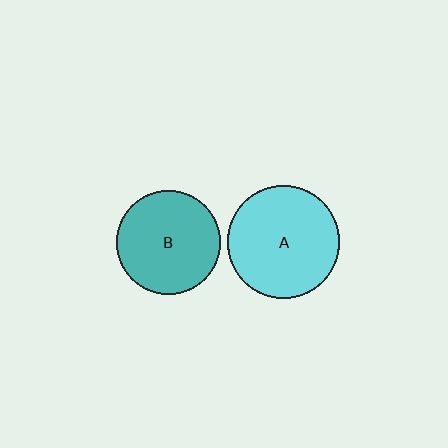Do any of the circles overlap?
No, none of the circles overlap.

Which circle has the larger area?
Circle A (cyan).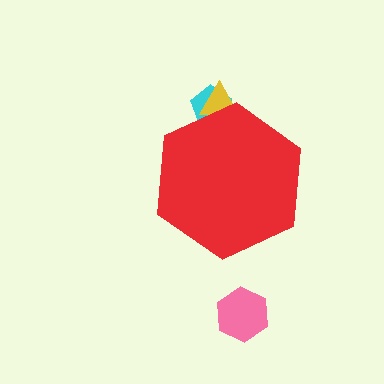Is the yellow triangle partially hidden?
Yes, the yellow triangle is partially hidden behind the red hexagon.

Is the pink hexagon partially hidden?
No, the pink hexagon is fully visible.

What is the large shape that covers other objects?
A red hexagon.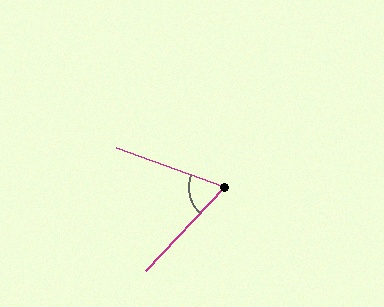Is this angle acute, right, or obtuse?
It is acute.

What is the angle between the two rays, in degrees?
Approximately 67 degrees.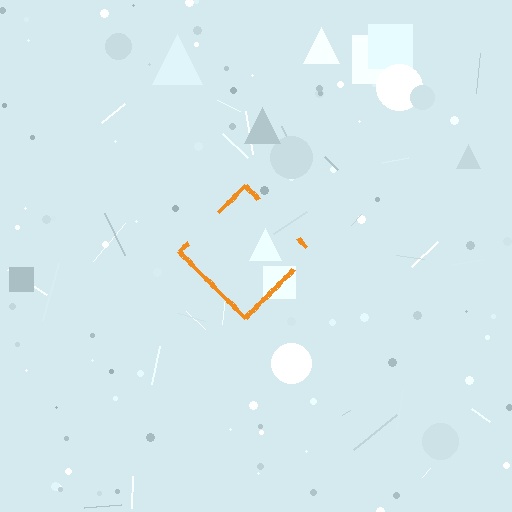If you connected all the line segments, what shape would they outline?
They would outline a diamond.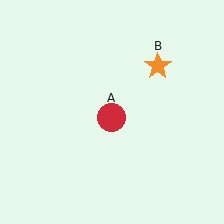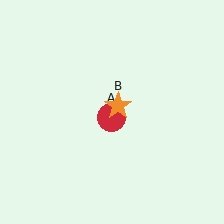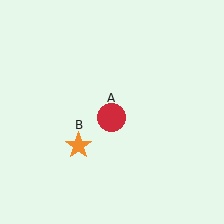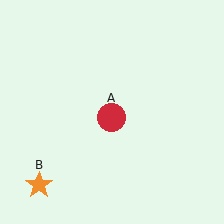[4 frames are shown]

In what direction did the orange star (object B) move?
The orange star (object B) moved down and to the left.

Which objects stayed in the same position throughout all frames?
Red circle (object A) remained stationary.